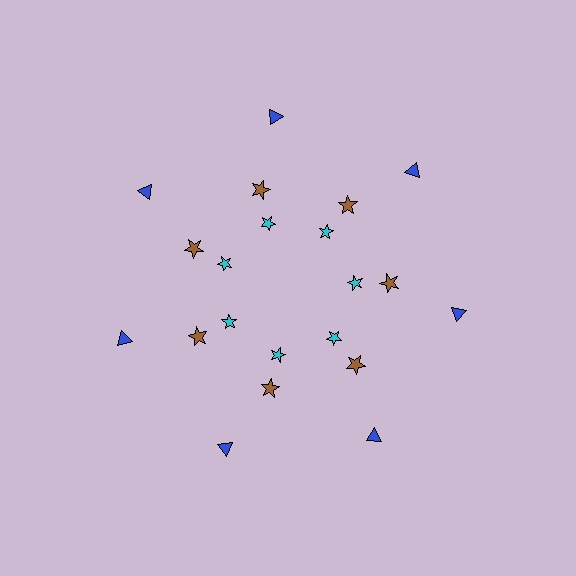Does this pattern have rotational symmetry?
Yes, this pattern has 7-fold rotational symmetry. It looks the same after rotating 51 degrees around the center.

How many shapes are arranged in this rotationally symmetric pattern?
There are 21 shapes, arranged in 7 groups of 3.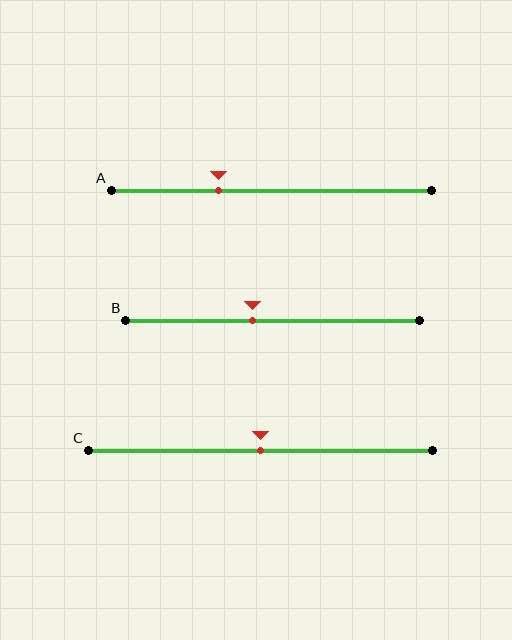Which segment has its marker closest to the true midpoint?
Segment C has its marker closest to the true midpoint.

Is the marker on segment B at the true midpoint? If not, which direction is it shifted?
No, the marker on segment B is shifted to the left by about 7% of the segment length.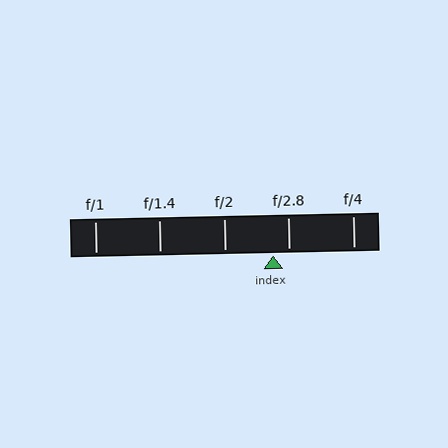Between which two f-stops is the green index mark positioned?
The index mark is between f/2 and f/2.8.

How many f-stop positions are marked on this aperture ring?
There are 5 f-stop positions marked.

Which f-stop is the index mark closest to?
The index mark is closest to f/2.8.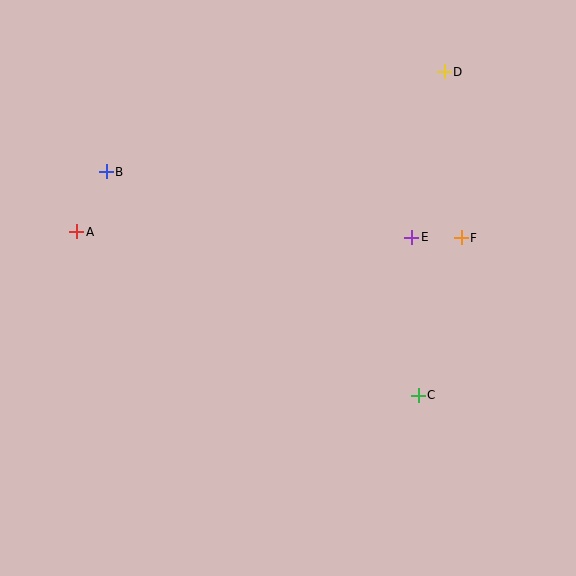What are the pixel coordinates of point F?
Point F is at (461, 238).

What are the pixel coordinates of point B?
Point B is at (106, 172).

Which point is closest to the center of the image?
Point E at (412, 238) is closest to the center.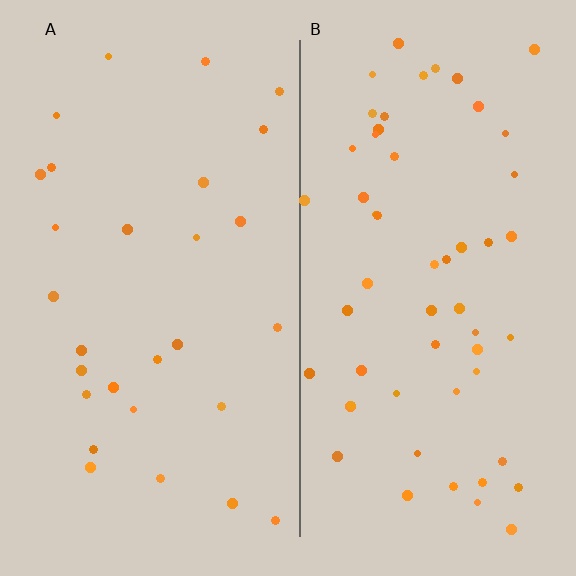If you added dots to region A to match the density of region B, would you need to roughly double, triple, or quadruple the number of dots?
Approximately double.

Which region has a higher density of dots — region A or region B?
B (the right).